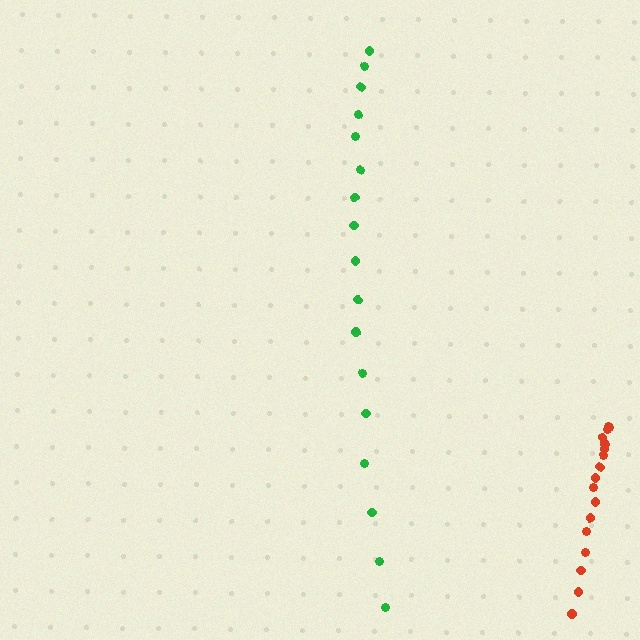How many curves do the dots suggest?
There are 2 distinct paths.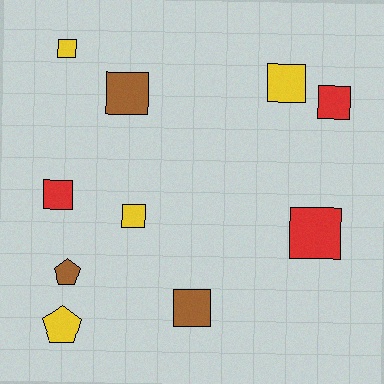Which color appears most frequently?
Yellow, with 4 objects.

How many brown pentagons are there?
There is 1 brown pentagon.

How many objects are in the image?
There are 10 objects.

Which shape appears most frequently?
Square, with 8 objects.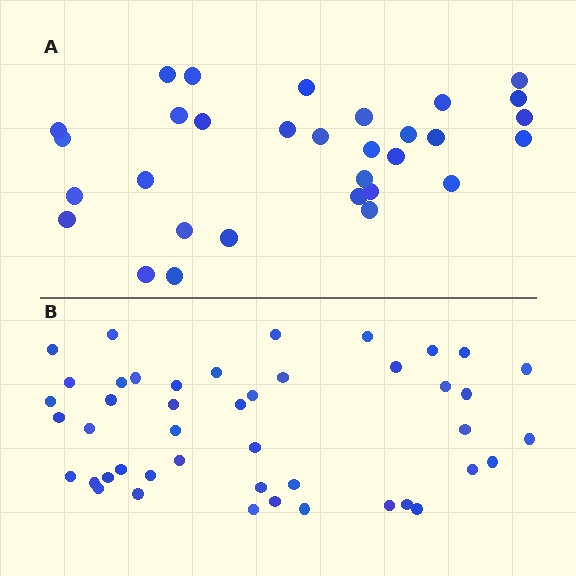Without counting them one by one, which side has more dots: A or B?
Region B (the bottom region) has more dots.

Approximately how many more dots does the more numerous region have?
Region B has approximately 15 more dots than region A.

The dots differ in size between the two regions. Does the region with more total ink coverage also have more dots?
No. Region A has more total ink coverage because its dots are larger, but region B actually contains more individual dots. Total area can be misleading — the number of items is what matters here.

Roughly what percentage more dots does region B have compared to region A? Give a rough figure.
About 45% more.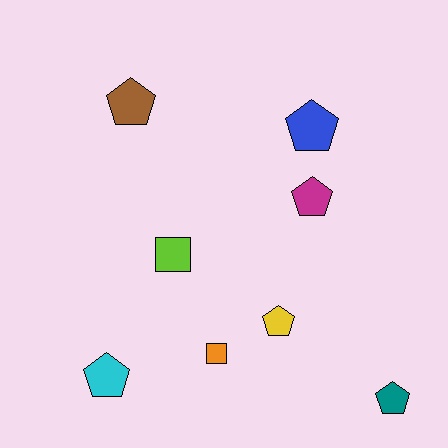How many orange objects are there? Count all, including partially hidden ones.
There is 1 orange object.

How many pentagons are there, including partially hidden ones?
There are 6 pentagons.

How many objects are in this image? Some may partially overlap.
There are 8 objects.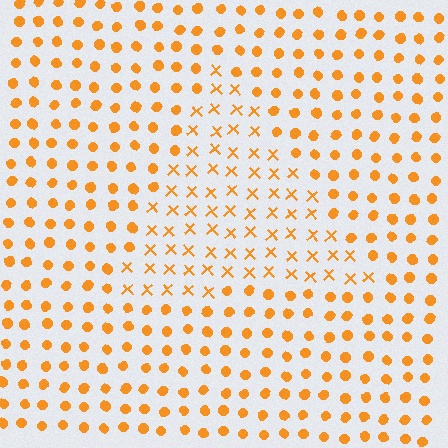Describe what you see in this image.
The image is filled with small orange elements arranged in a uniform grid. A triangle-shaped region contains X marks, while the surrounding area contains circles. The boundary is defined purely by the change in element shape.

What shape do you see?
I see a triangle.